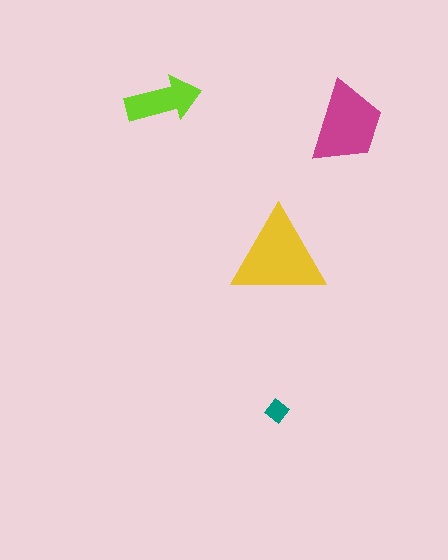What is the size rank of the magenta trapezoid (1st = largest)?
2nd.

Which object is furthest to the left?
The lime arrow is leftmost.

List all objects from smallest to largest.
The teal diamond, the lime arrow, the magenta trapezoid, the yellow triangle.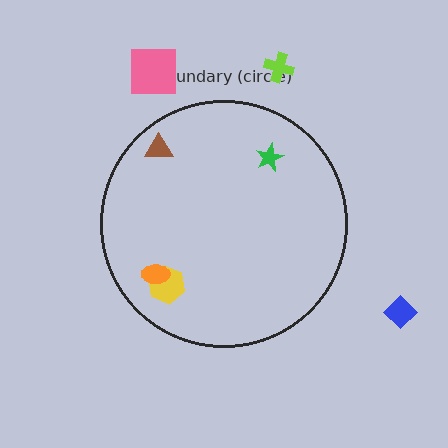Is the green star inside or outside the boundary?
Inside.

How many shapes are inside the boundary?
4 inside, 3 outside.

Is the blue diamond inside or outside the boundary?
Outside.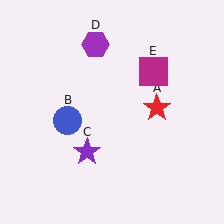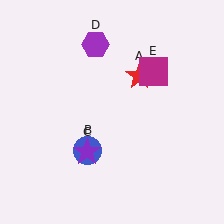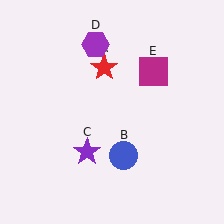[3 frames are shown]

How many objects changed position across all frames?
2 objects changed position: red star (object A), blue circle (object B).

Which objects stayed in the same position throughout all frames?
Purple star (object C) and purple hexagon (object D) and magenta square (object E) remained stationary.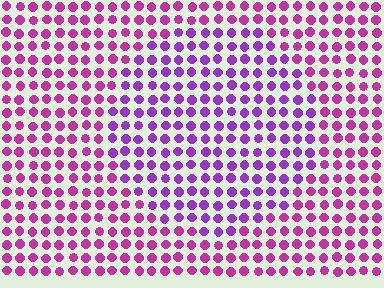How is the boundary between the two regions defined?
The boundary is defined purely by a slight shift in hue (about 29 degrees). Spacing, size, and orientation are identical on both sides.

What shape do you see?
I see a circle.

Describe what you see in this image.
The image is filled with small magenta elements in a uniform arrangement. A circle-shaped region is visible where the elements are tinted to a slightly different hue, forming a subtle color boundary.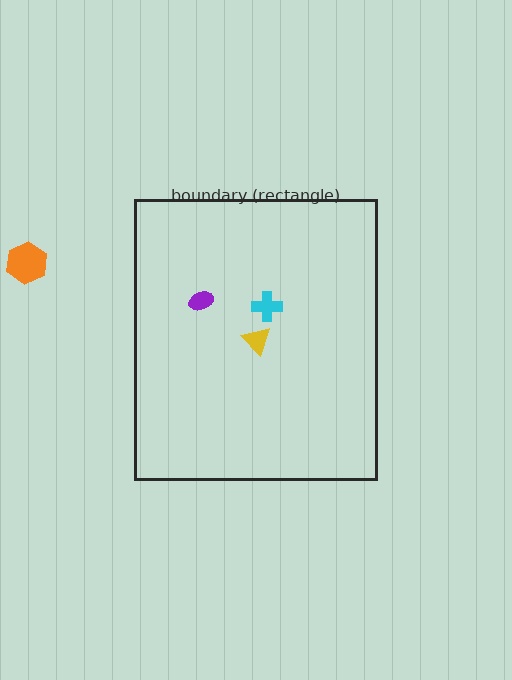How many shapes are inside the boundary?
3 inside, 1 outside.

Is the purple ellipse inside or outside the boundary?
Inside.